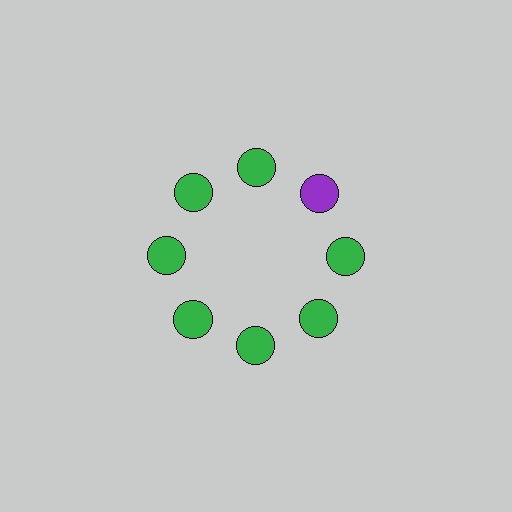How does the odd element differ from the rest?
It has a different color: purple instead of green.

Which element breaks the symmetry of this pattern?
The purple circle at roughly the 2 o'clock position breaks the symmetry. All other shapes are green circles.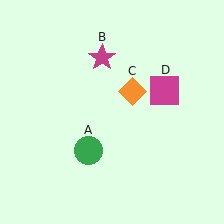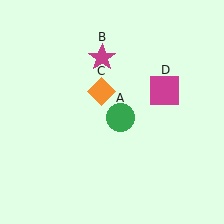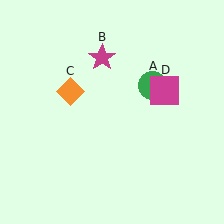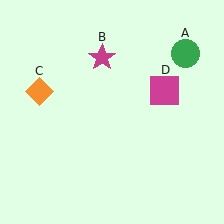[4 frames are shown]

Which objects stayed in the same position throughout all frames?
Magenta star (object B) and magenta square (object D) remained stationary.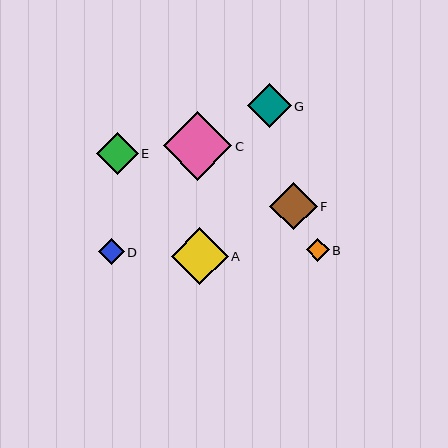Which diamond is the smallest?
Diamond B is the smallest with a size of approximately 23 pixels.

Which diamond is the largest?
Diamond C is the largest with a size of approximately 69 pixels.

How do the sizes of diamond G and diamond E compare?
Diamond G and diamond E are approximately the same size.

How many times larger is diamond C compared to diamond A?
Diamond C is approximately 1.2 times the size of diamond A.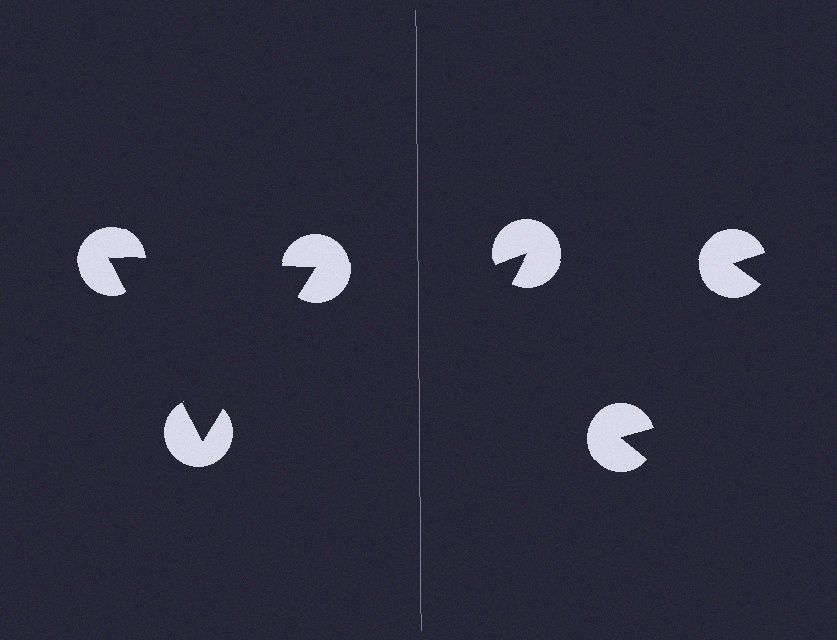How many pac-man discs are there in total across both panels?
6 — 3 on each side.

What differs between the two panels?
The pac-man discs are positioned identically on both sides; only the wedge orientations differ. On the left they align to a triangle; on the right they are misaligned.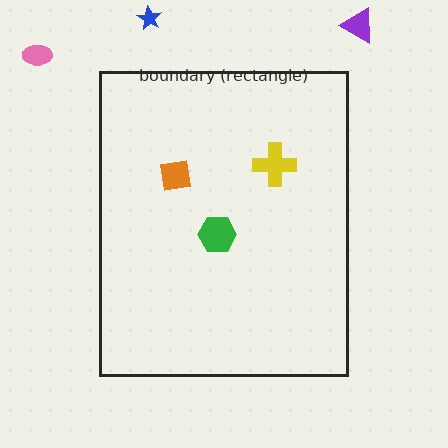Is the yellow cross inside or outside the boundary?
Inside.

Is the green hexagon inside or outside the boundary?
Inside.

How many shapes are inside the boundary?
3 inside, 3 outside.